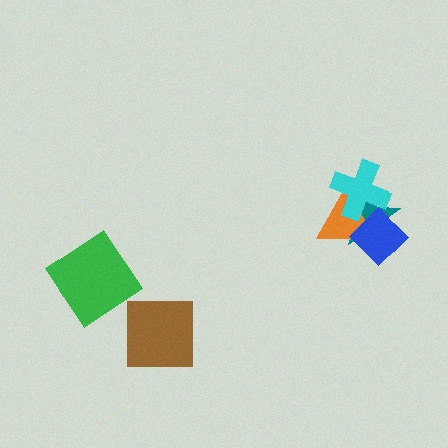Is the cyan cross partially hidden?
Yes, it is partially covered by another shape.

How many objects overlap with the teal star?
3 objects overlap with the teal star.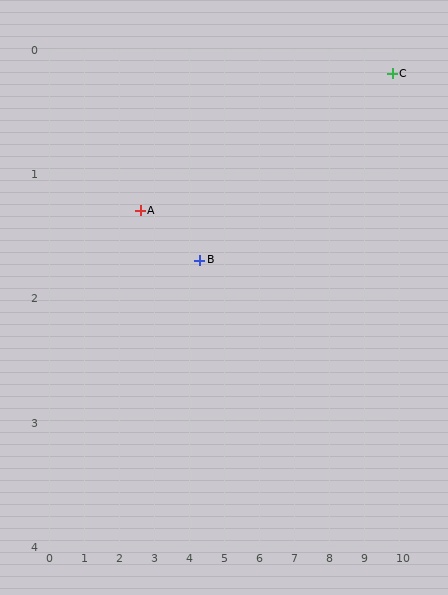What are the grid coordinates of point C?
Point C is at approximately (9.8, 0.2).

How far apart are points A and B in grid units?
Points A and B are about 1.7 grid units apart.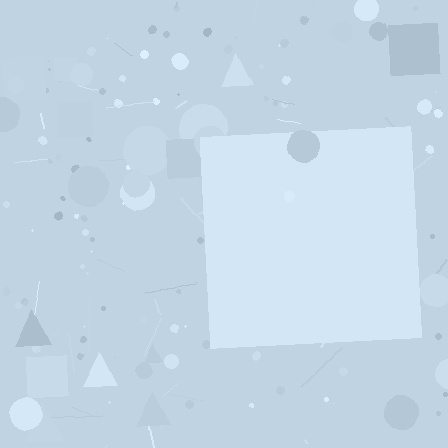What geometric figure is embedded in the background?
A square is embedded in the background.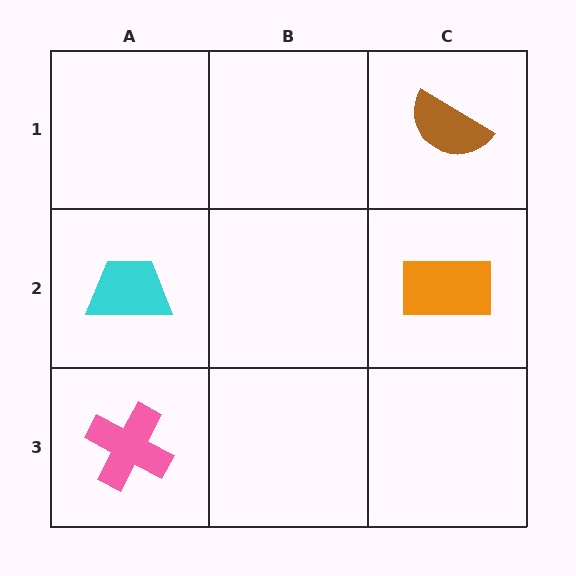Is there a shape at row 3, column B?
No, that cell is empty.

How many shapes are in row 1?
1 shape.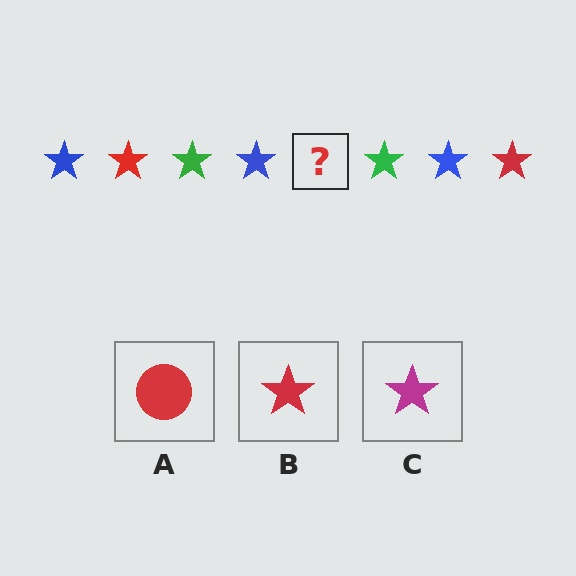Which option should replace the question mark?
Option B.